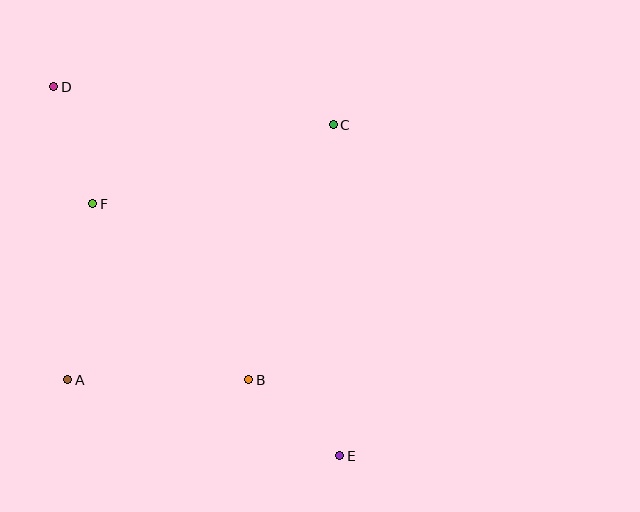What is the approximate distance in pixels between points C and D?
The distance between C and D is approximately 282 pixels.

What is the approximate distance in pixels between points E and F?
The distance between E and F is approximately 353 pixels.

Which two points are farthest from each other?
Points D and E are farthest from each other.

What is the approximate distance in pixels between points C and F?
The distance between C and F is approximately 253 pixels.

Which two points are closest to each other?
Points B and E are closest to each other.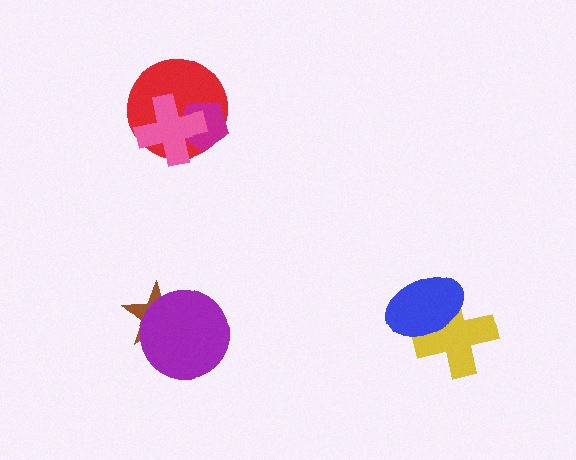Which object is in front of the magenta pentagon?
The pink cross is in front of the magenta pentagon.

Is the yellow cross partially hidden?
Yes, it is partially covered by another shape.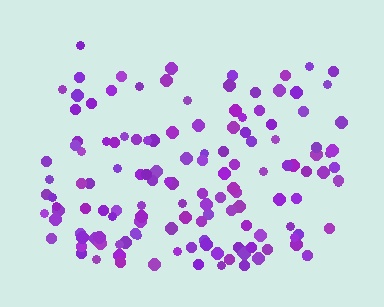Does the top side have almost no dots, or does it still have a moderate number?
Still a moderate number, just noticeably fewer than the bottom.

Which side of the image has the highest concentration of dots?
The bottom.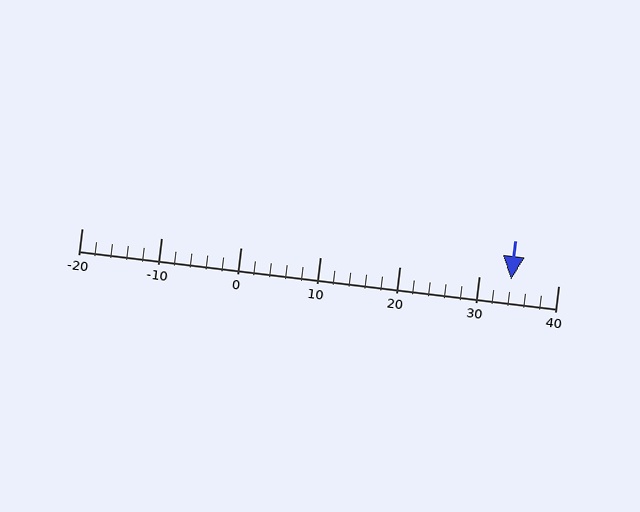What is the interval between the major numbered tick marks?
The major tick marks are spaced 10 units apart.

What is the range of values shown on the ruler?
The ruler shows values from -20 to 40.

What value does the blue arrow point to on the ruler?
The blue arrow points to approximately 34.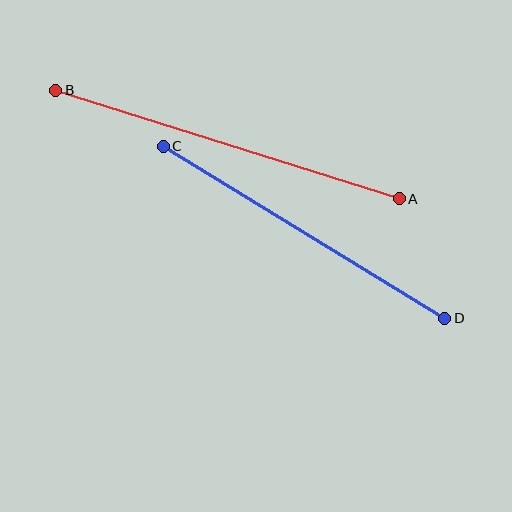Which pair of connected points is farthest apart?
Points A and B are farthest apart.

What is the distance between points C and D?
The distance is approximately 330 pixels.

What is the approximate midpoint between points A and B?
The midpoint is at approximately (228, 144) pixels.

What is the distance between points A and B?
The distance is approximately 360 pixels.